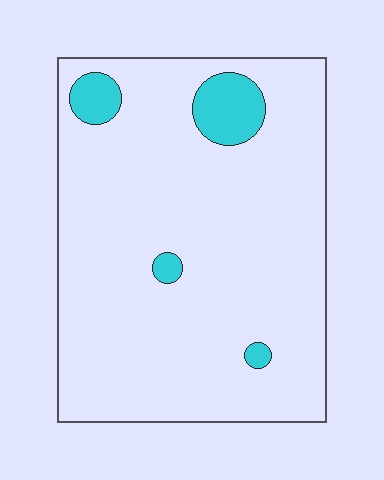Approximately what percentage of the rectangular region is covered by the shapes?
Approximately 10%.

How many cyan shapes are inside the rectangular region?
4.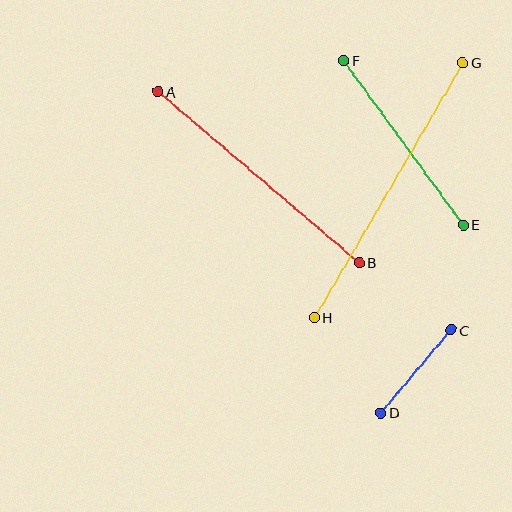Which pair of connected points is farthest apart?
Points G and H are farthest apart.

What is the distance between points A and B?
The distance is approximately 264 pixels.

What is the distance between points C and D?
The distance is approximately 109 pixels.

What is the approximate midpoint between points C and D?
The midpoint is at approximately (416, 371) pixels.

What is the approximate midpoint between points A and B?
The midpoint is at approximately (259, 177) pixels.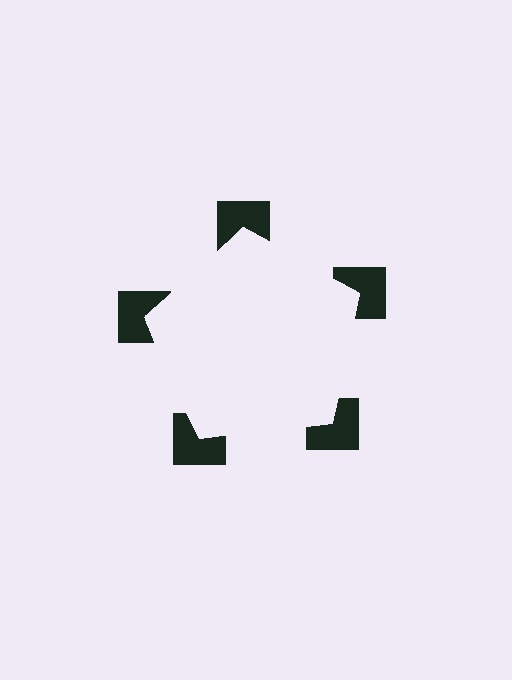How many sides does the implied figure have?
5 sides.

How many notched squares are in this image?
There are 5 — one at each vertex of the illusory pentagon.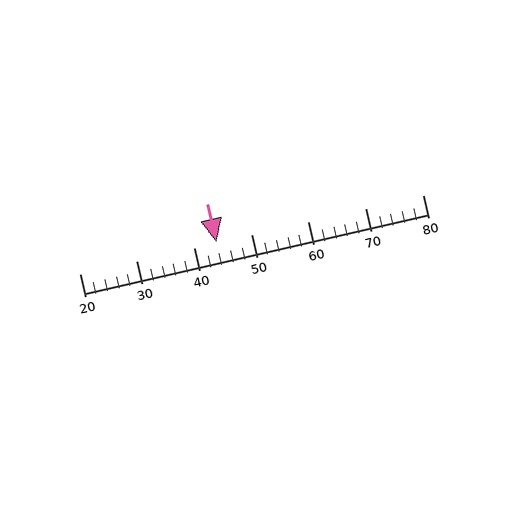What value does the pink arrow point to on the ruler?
The pink arrow points to approximately 44.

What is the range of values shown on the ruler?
The ruler shows values from 20 to 80.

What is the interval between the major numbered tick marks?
The major tick marks are spaced 10 units apart.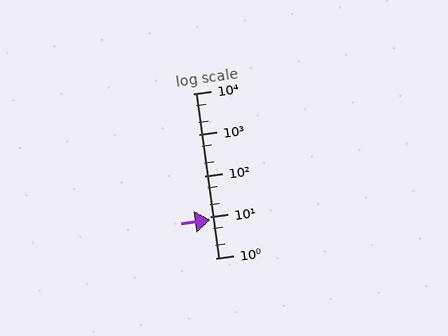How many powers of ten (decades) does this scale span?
The scale spans 4 decades, from 1 to 10000.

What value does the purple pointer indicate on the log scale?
The pointer indicates approximately 8.3.